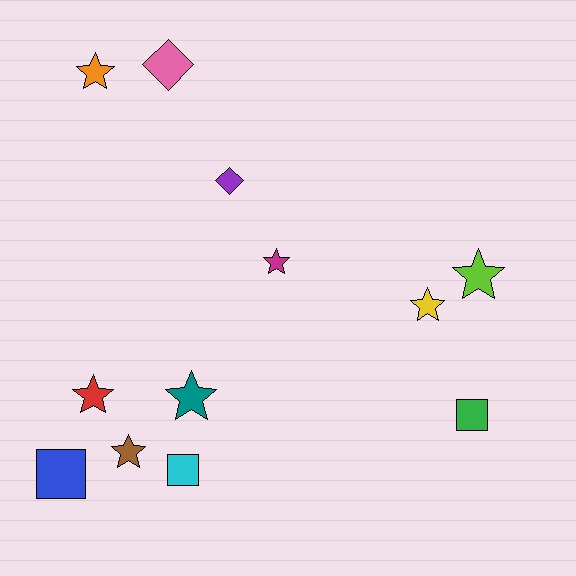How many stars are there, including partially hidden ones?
There are 7 stars.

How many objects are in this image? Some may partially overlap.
There are 12 objects.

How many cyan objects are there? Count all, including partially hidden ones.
There is 1 cyan object.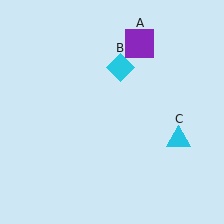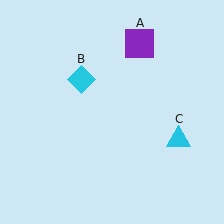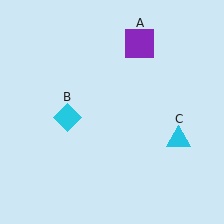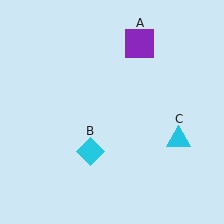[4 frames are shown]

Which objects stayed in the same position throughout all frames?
Purple square (object A) and cyan triangle (object C) remained stationary.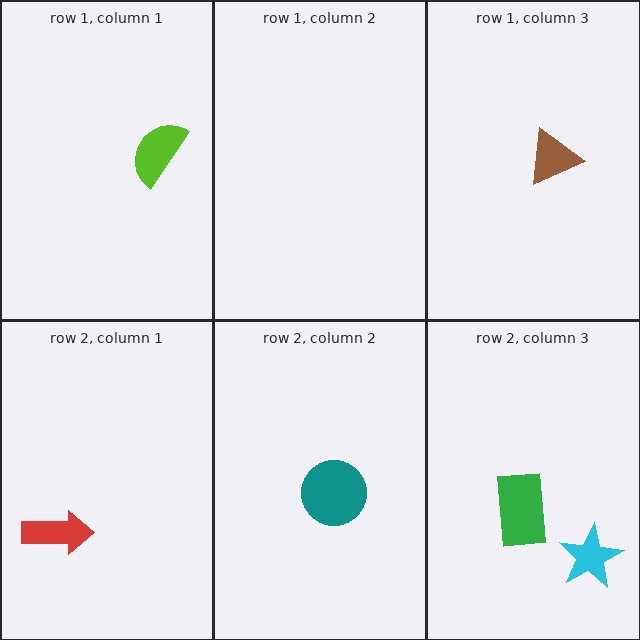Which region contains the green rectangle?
The row 2, column 3 region.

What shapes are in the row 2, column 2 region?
The teal circle.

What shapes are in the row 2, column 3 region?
The green rectangle, the cyan star.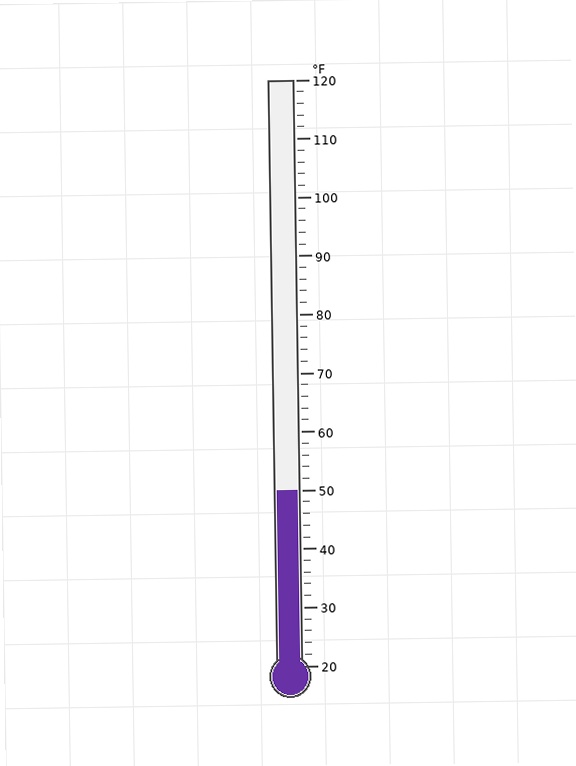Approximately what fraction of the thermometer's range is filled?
The thermometer is filled to approximately 30% of its range.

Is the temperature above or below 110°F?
The temperature is below 110°F.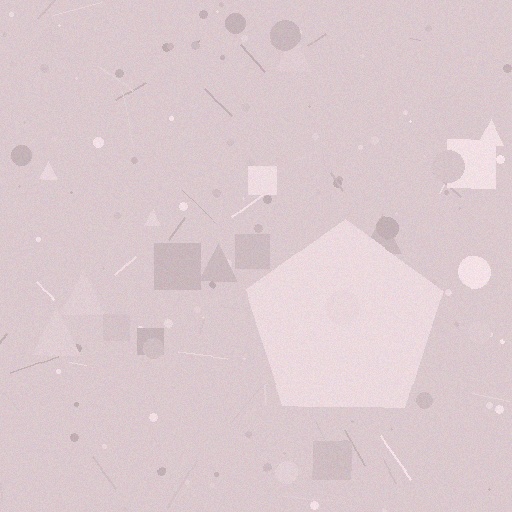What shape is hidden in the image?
A pentagon is hidden in the image.